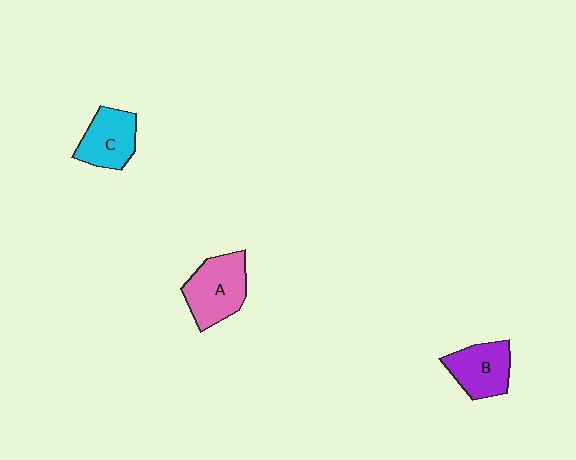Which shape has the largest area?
Shape A (pink).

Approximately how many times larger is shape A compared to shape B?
Approximately 1.2 times.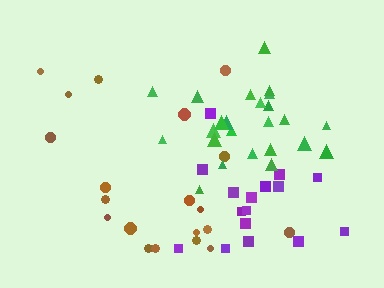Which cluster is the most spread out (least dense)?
Brown.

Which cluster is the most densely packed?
Green.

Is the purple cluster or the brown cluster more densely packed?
Purple.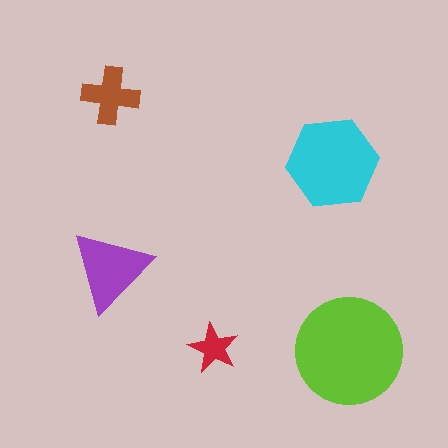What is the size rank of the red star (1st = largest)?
5th.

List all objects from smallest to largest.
The red star, the brown cross, the purple triangle, the cyan hexagon, the lime circle.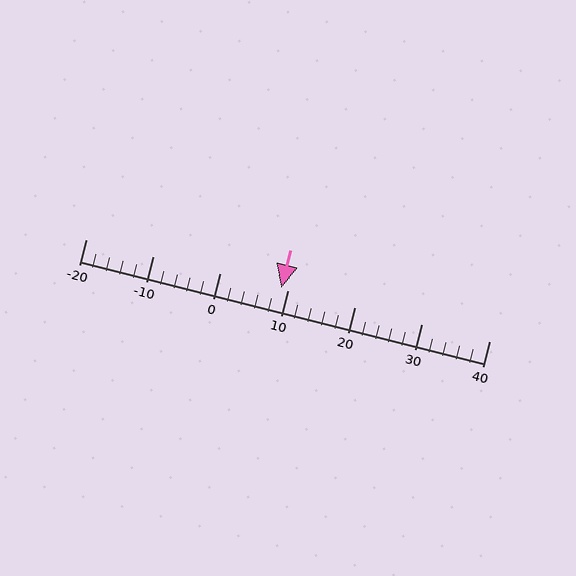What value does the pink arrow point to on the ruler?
The pink arrow points to approximately 9.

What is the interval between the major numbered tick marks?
The major tick marks are spaced 10 units apart.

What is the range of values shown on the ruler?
The ruler shows values from -20 to 40.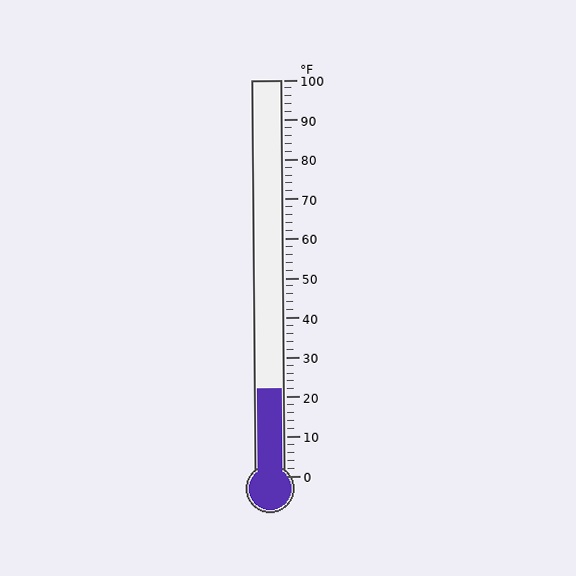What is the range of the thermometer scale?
The thermometer scale ranges from 0°F to 100°F.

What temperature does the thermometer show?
The thermometer shows approximately 22°F.